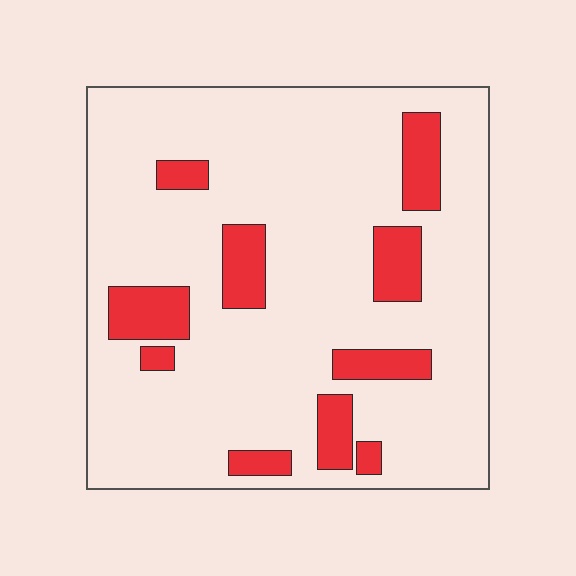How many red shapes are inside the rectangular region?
10.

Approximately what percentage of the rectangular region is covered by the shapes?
Approximately 15%.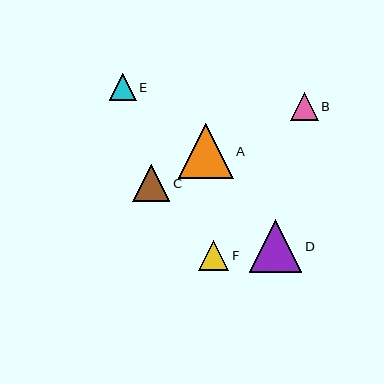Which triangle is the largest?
Triangle A is the largest with a size of approximately 55 pixels.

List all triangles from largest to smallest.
From largest to smallest: A, D, C, F, B, E.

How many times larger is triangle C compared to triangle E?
Triangle C is approximately 1.4 times the size of triangle E.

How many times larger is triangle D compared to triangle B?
Triangle D is approximately 1.9 times the size of triangle B.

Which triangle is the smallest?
Triangle E is the smallest with a size of approximately 27 pixels.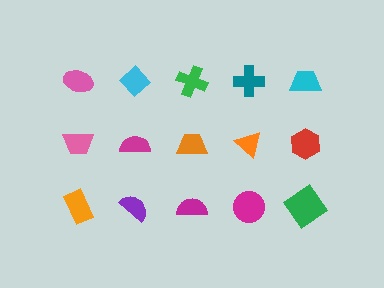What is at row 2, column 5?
A red hexagon.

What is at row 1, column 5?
A cyan trapezoid.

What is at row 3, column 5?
A green diamond.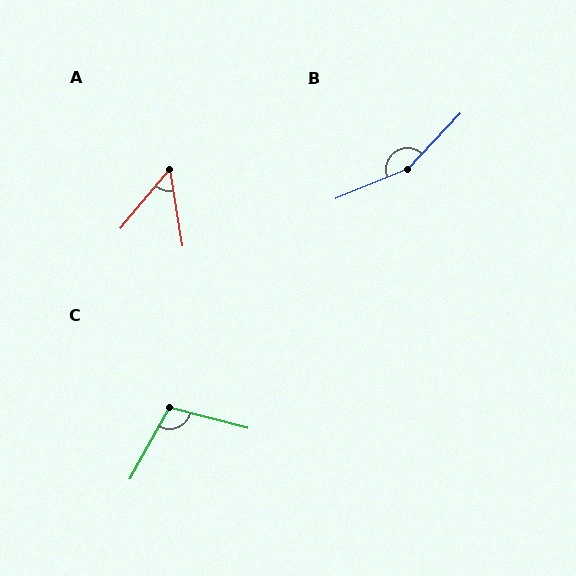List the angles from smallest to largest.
A (49°), C (104°), B (156°).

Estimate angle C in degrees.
Approximately 104 degrees.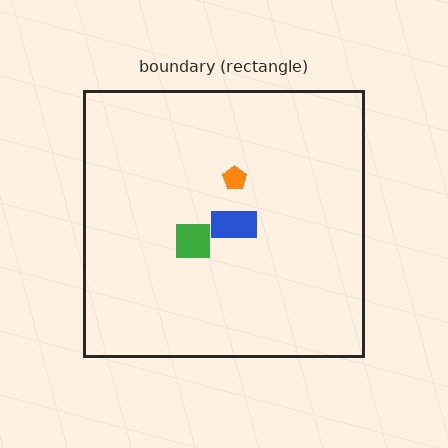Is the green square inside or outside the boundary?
Inside.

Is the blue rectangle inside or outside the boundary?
Inside.